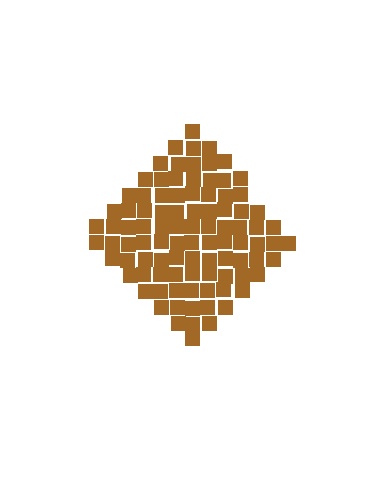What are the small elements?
The small elements are squares.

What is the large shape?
The large shape is a diamond.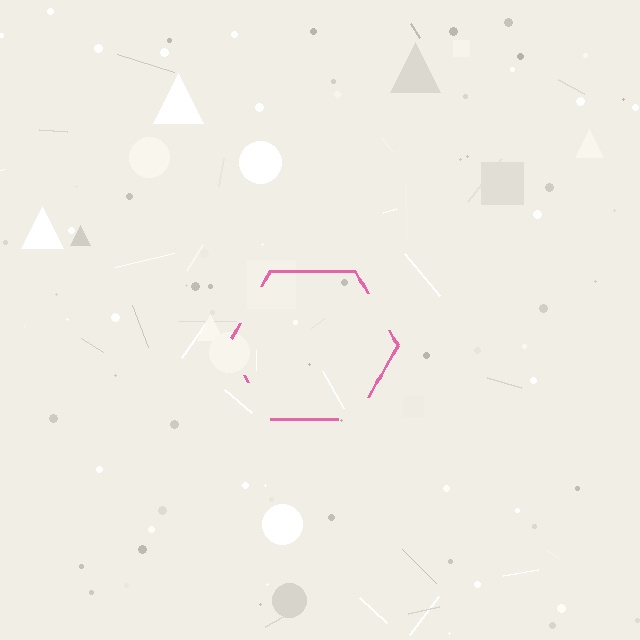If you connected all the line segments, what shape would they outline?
They would outline a hexagon.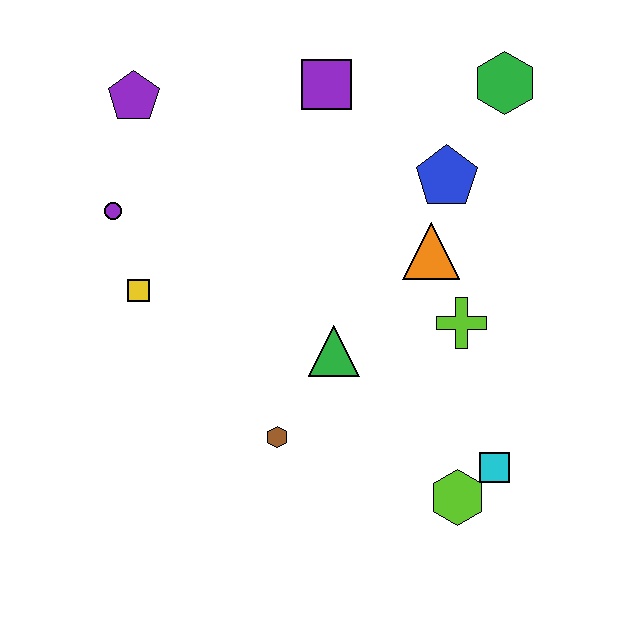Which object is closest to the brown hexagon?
The green triangle is closest to the brown hexagon.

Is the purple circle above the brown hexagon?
Yes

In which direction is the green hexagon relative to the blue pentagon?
The green hexagon is above the blue pentagon.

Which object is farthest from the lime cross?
The purple pentagon is farthest from the lime cross.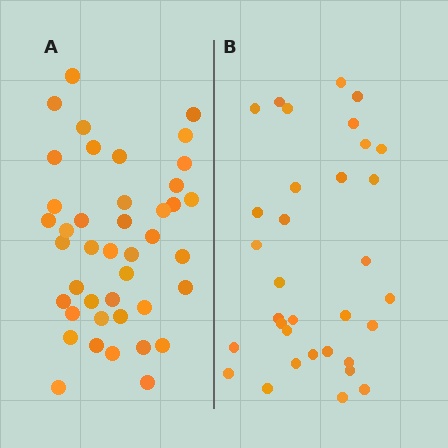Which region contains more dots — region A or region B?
Region A (the left region) has more dots.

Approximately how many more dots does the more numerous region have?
Region A has roughly 8 or so more dots than region B.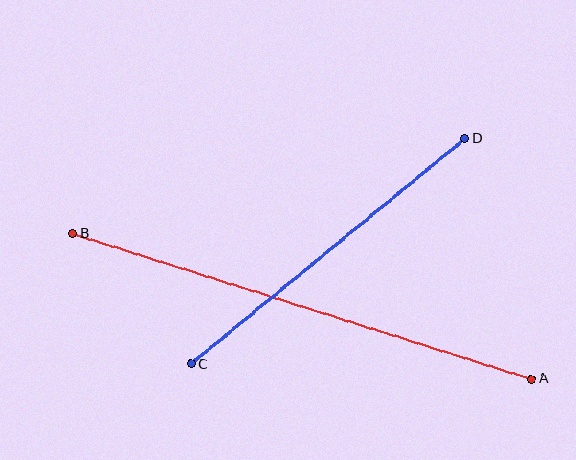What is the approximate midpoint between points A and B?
The midpoint is at approximately (302, 306) pixels.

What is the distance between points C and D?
The distance is approximately 355 pixels.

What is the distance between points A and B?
The distance is approximately 481 pixels.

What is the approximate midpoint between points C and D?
The midpoint is at approximately (328, 251) pixels.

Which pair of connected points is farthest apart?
Points A and B are farthest apart.